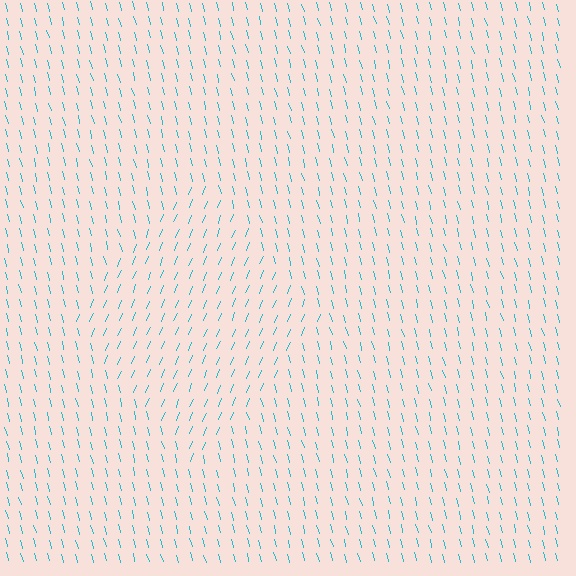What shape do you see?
I see a diamond.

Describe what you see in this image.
The image is filled with small cyan line segments. A diamond region in the image has lines oriented differently from the surrounding lines, creating a visible texture boundary.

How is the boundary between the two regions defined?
The boundary is defined purely by a change in line orientation (approximately 37 degrees difference). All lines are the same color and thickness.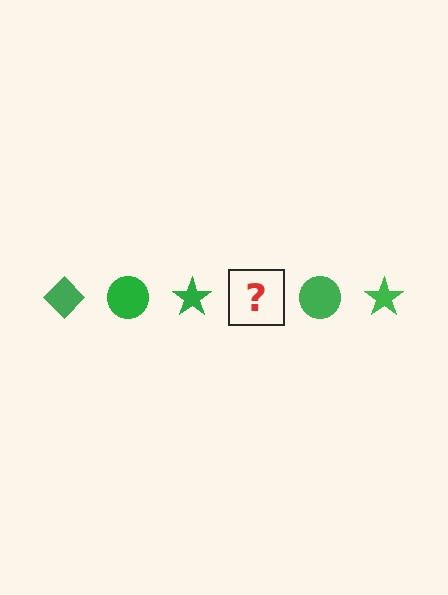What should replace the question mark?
The question mark should be replaced with a green diamond.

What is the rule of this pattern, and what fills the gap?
The rule is that the pattern cycles through diamond, circle, star shapes in green. The gap should be filled with a green diamond.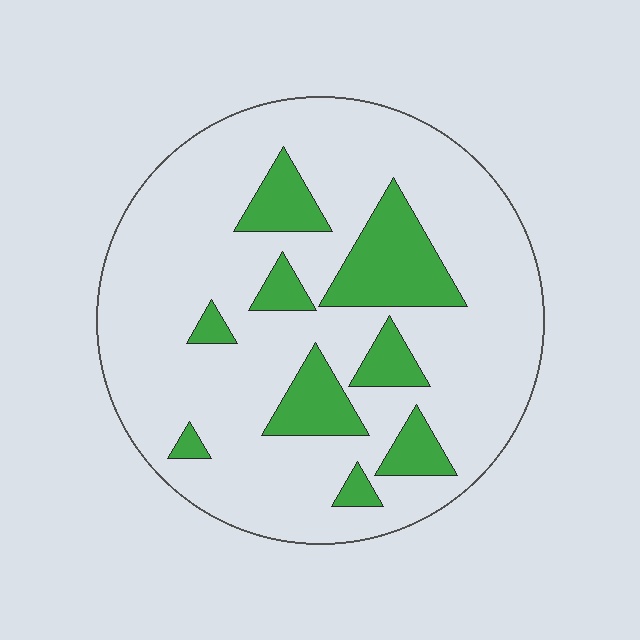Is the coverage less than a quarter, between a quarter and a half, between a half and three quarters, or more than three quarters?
Less than a quarter.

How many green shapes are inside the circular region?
9.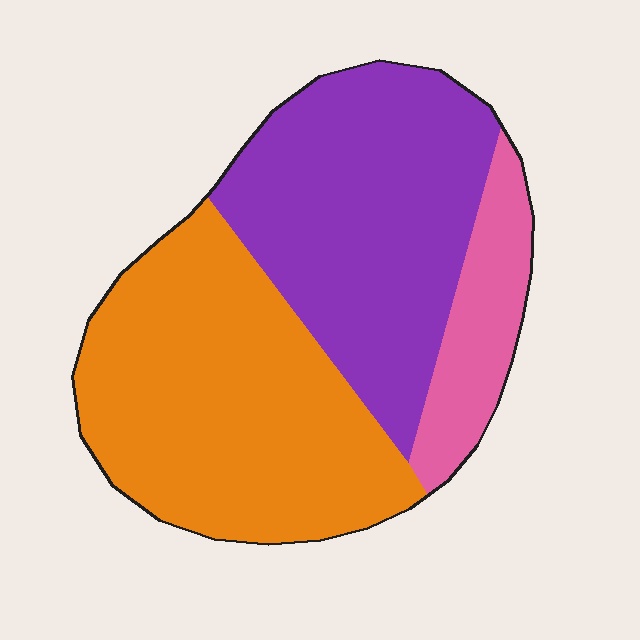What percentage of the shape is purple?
Purple covers 41% of the shape.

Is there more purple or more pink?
Purple.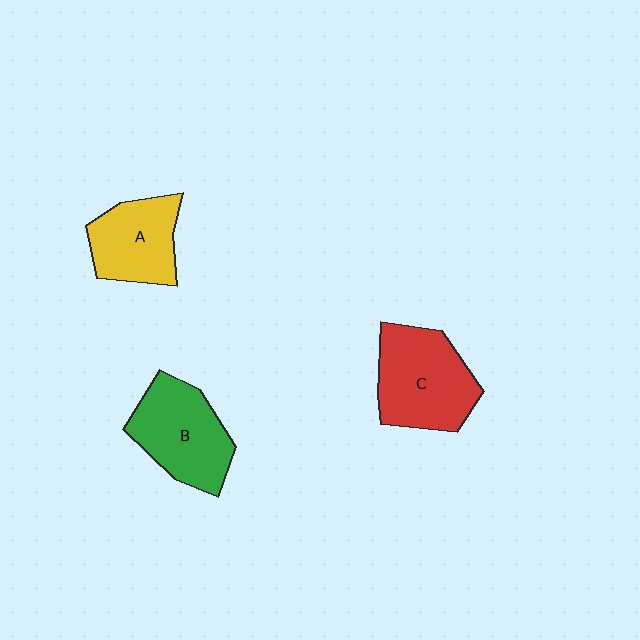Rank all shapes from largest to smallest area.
From largest to smallest: C (red), B (green), A (yellow).